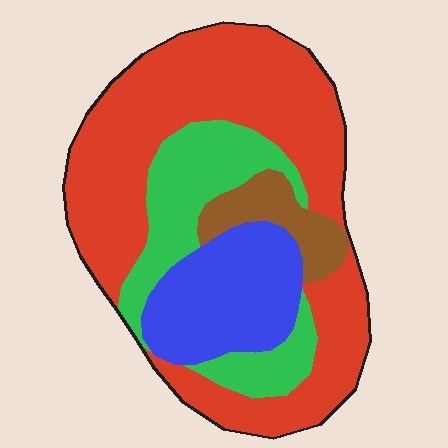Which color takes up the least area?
Brown, at roughly 10%.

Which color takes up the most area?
Red, at roughly 55%.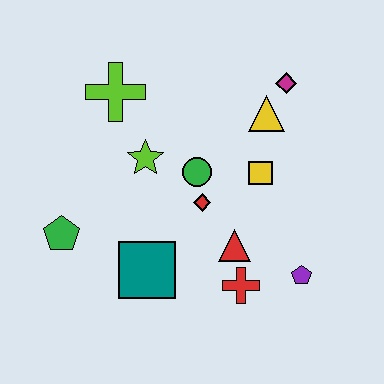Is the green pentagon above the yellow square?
No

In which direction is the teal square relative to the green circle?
The teal square is below the green circle.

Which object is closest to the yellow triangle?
The magenta diamond is closest to the yellow triangle.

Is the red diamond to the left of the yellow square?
Yes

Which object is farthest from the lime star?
The purple pentagon is farthest from the lime star.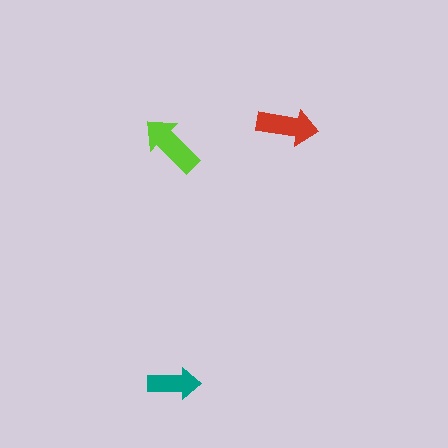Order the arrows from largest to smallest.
the lime one, the red one, the teal one.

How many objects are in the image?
There are 3 objects in the image.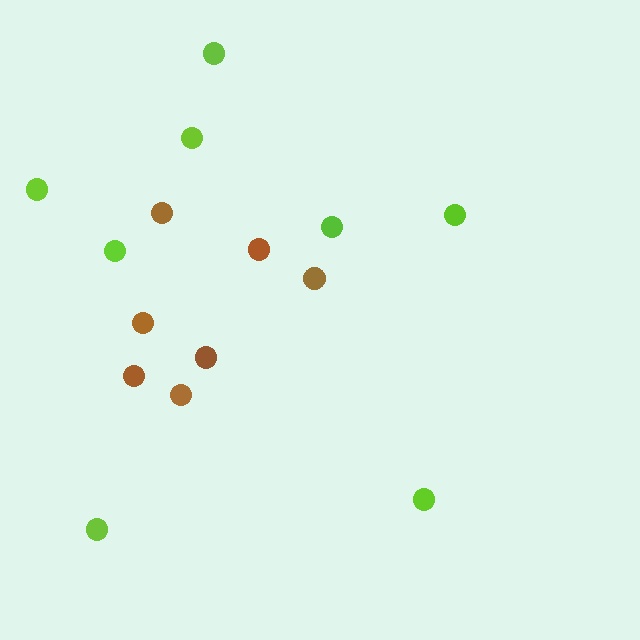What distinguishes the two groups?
There are 2 groups: one group of lime circles (8) and one group of brown circles (7).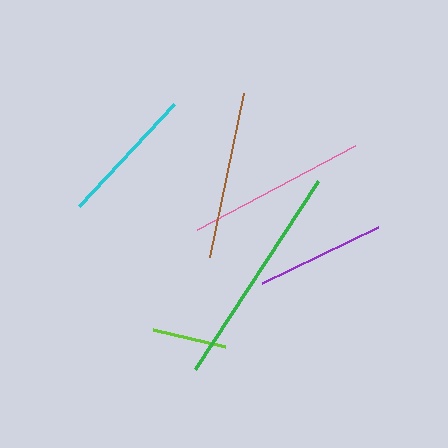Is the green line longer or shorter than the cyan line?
The green line is longer than the cyan line.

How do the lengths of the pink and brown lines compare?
The pink and brown lines are approximately the same length.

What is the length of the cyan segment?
The cyan segment is approximately 139 pixels long.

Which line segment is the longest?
The green line is the longest at approximately 225 pixels.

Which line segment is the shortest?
The lime line is the shortest at approximately 74 pixels.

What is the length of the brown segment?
The brown segment is approximately 167 pixels long.